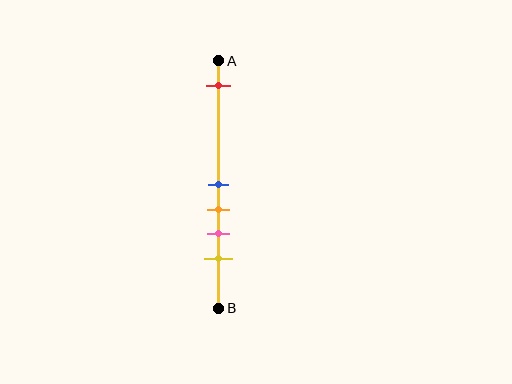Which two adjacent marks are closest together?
The blue and orange marks are the closest adjacent pair.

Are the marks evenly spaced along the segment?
No, the marks are not evenly spaced.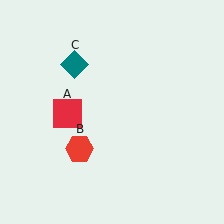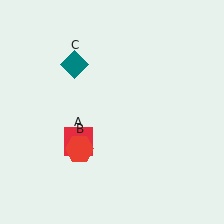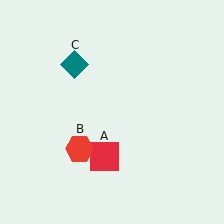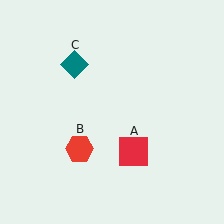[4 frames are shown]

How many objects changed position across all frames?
1 object changed position: red square (object A).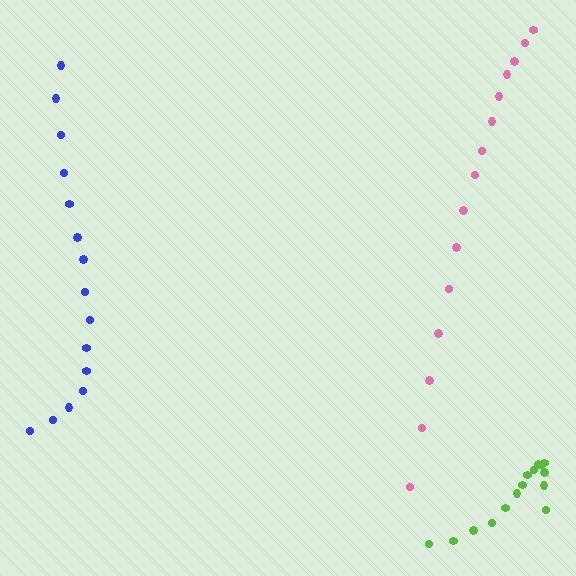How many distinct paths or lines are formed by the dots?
There are 3 distinct paths.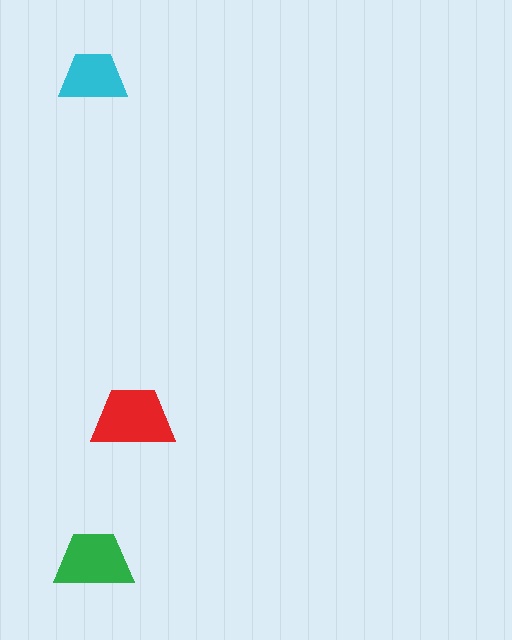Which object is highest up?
The cyan trapezoid is topmost.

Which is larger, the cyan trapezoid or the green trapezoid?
The green one.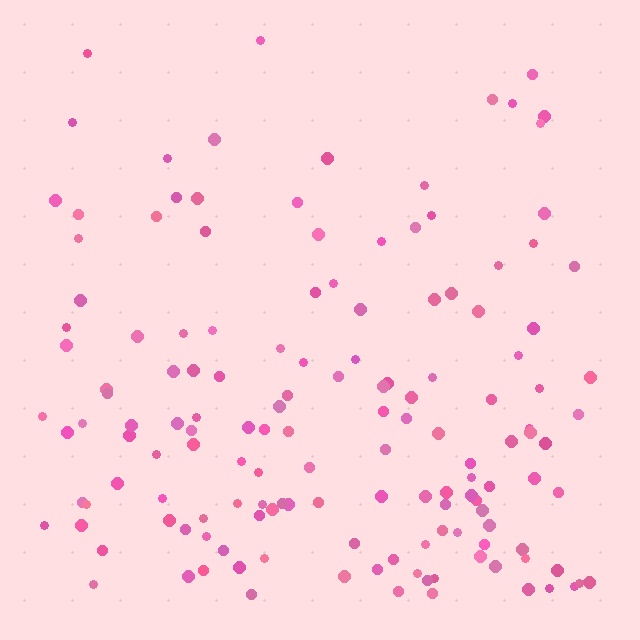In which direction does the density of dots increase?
From top to bottom, with the bottom side densest.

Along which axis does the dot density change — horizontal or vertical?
Vertical.